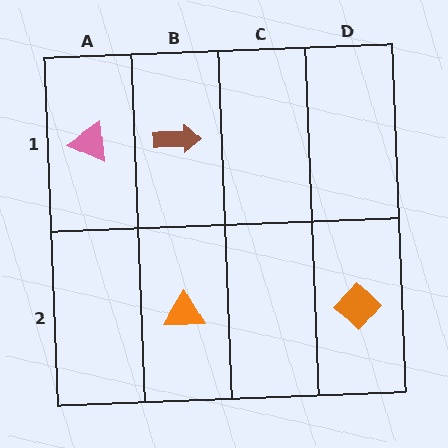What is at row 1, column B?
A brown arrow.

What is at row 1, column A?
A pink triangle.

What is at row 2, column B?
An orange triangle.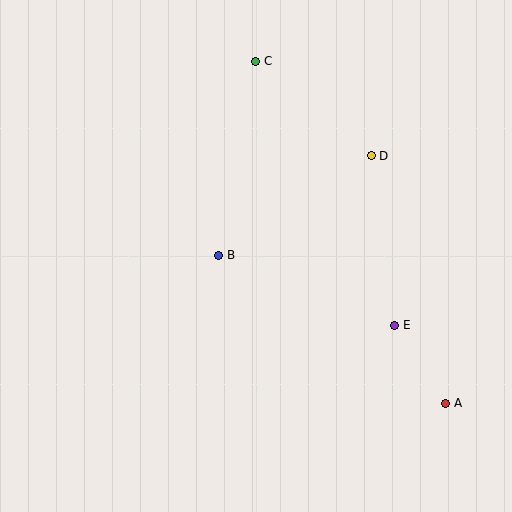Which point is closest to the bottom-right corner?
Point A is closest to the bottom-right corner.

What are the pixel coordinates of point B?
Point B is at (219, 255).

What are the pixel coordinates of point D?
Point D is at (371, 156).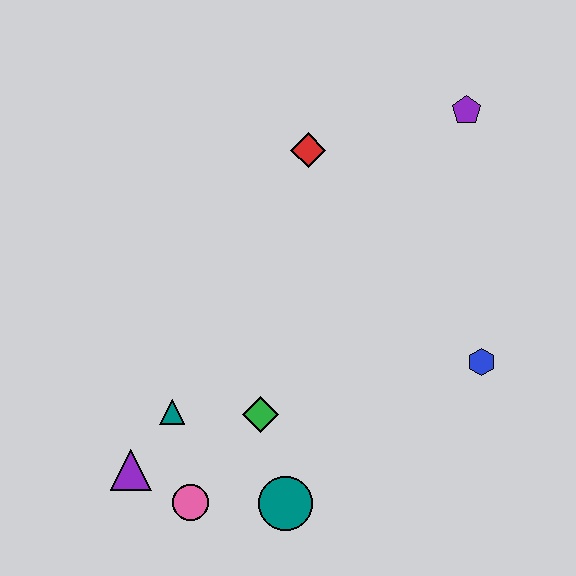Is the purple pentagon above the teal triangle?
Yes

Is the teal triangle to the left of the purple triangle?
No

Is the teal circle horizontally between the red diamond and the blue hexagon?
No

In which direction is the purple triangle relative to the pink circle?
The purple triangle is to the left of the pink circle.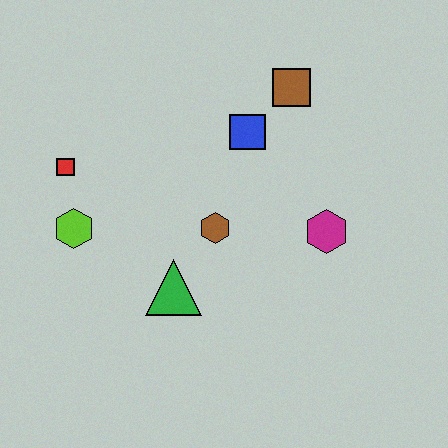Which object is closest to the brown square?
The blue square is closest to the brown square.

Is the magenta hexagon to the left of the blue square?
No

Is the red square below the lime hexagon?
No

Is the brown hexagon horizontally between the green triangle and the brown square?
Yes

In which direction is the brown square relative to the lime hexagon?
The brown square is to the right of the lime hexagon.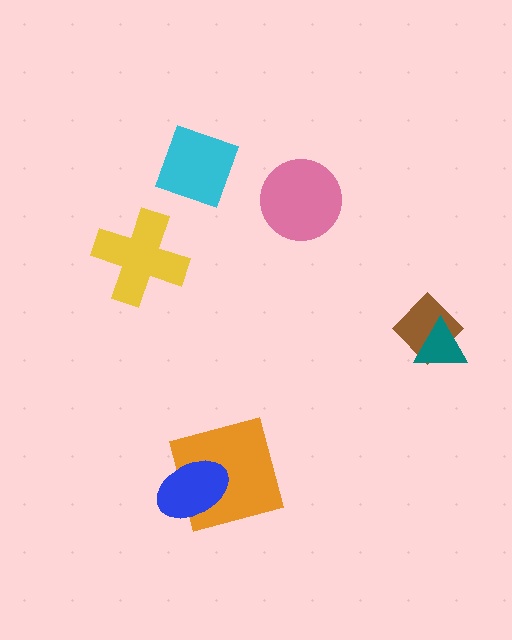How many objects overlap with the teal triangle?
1 object overlaps with the teal triangle.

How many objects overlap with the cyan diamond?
0 objects overlap with the cyan diamond.